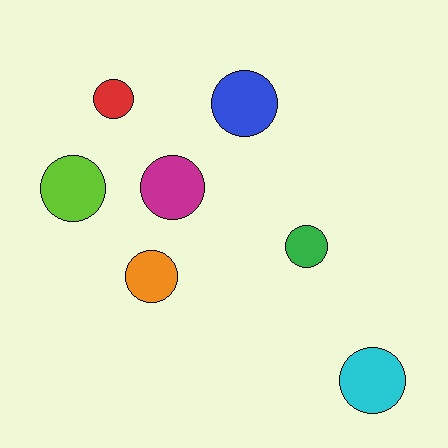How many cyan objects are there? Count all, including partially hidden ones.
There is 1 cyan object.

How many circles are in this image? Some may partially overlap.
There are 7 circles.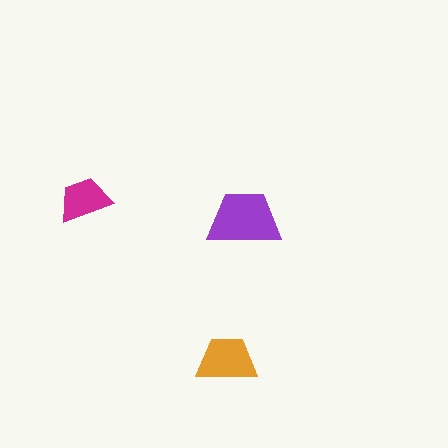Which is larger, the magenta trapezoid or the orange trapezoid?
The orange one.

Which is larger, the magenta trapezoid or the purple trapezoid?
The purple one.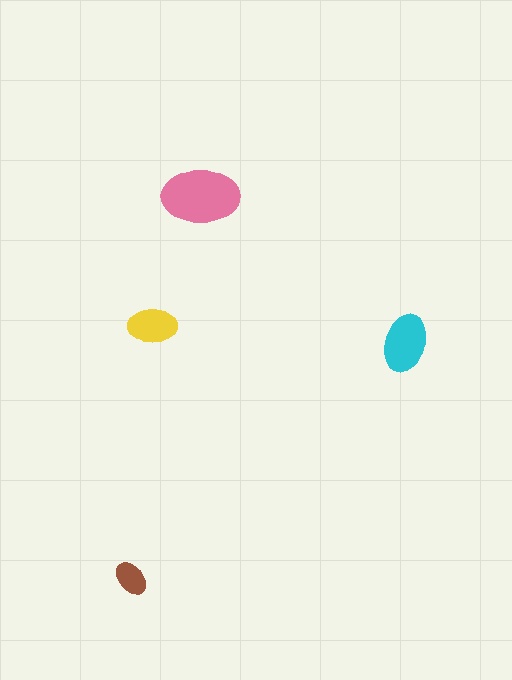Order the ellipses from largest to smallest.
the pink one, the cyan one, the yellow one, the brown one.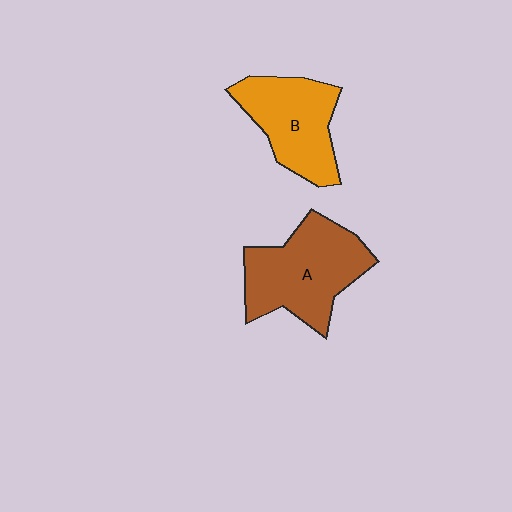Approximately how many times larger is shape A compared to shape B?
Approximately 1.2 times.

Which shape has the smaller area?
Shape B (orange).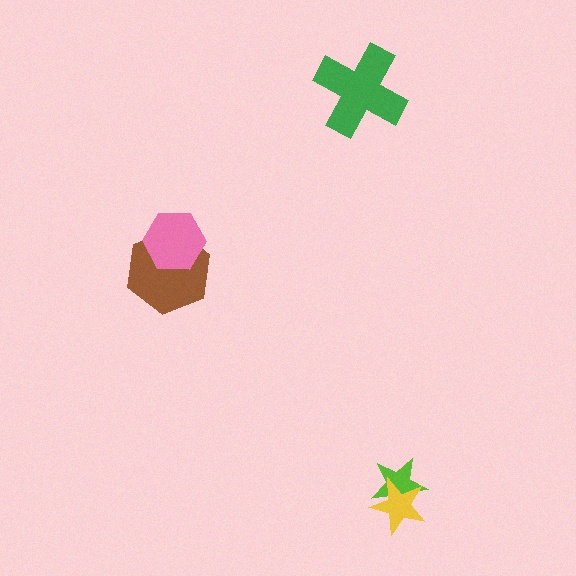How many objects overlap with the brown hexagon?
1 object overlaps with the brown hexagon.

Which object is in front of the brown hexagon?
The pink hexagon is in front of the brown hexagon.